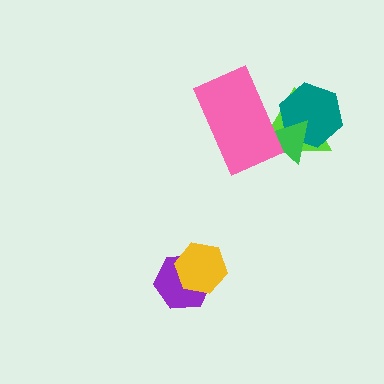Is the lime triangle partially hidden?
Yes, it is partially covered by another shape.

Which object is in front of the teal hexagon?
The green triangle is in front of the teal hexagon.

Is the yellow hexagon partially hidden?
No, no other shape covers it.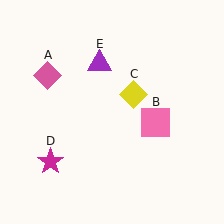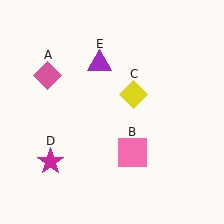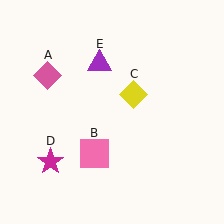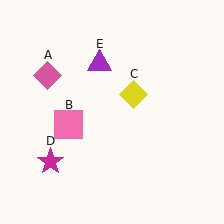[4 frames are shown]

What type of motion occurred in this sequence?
The pink square (object B) rotated clockwise around the center of the scene.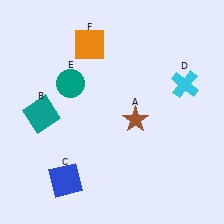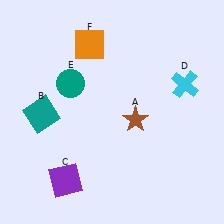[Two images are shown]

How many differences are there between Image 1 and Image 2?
There is 1 difference between the two images.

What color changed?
The square (C) changed from blue in Image 1 to purple in Image 2.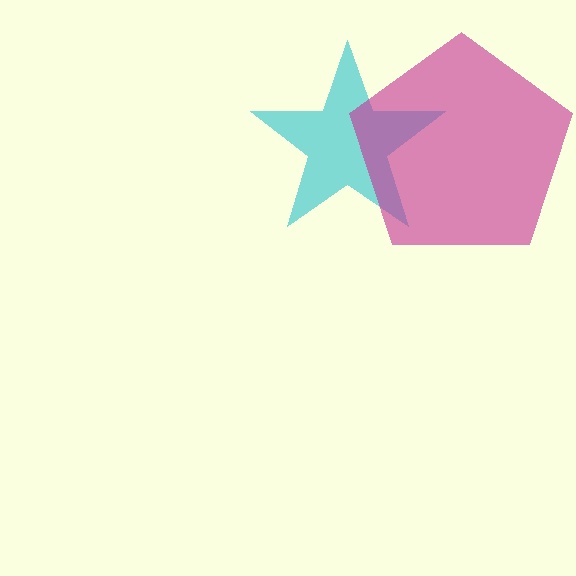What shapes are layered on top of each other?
The layered shapes are: a cyan star, a magenta pentagon.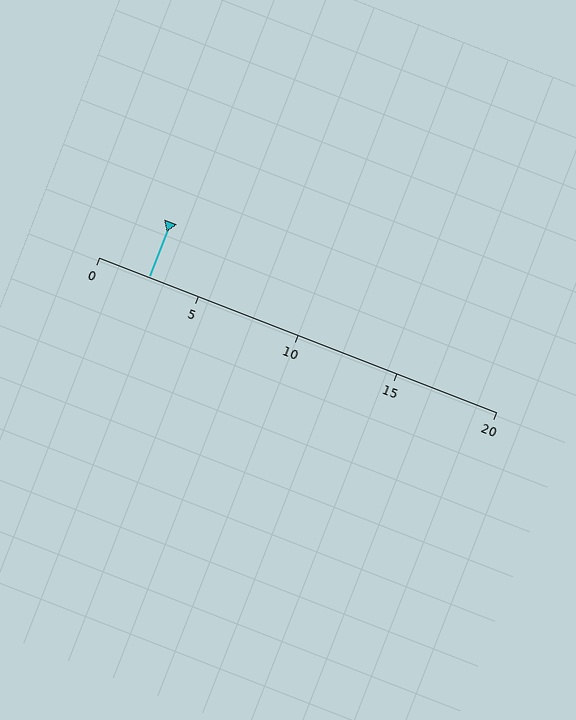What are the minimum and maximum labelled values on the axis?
The axis runs from 0 to 20.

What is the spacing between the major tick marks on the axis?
The major ticks are spaced 5 apart.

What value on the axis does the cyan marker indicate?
The marker indicates approximately 2.5.